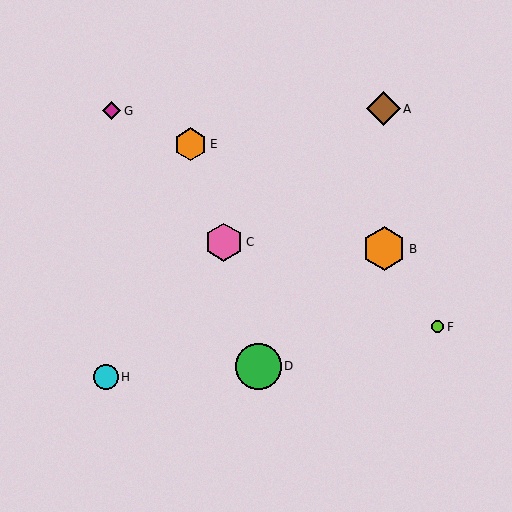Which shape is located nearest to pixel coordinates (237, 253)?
The pink hexagon (labeled C) at (224, 242) is nearest to that location.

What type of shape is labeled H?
Shape H is a cyan circle.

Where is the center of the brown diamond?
The center of the brown diamond is at (383, 109).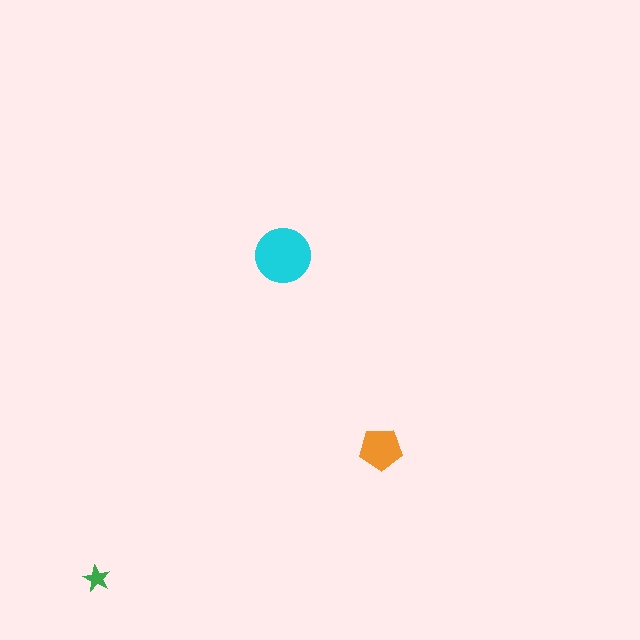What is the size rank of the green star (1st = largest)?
3rd.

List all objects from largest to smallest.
The cyan circle, the orange pentagon, the green star.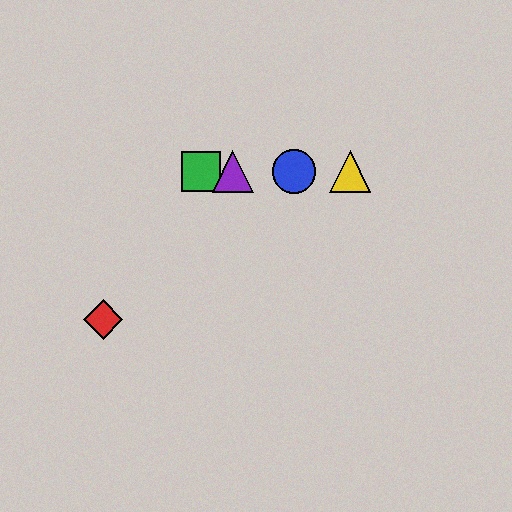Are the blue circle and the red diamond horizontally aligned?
No, the blue circle is at y≈171 and the red diamond is at y≈319.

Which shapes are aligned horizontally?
The blue circle, the green square, the yellow triangle, the purple triangle are aligned horizontally.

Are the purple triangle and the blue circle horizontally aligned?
Yes, both are at y≈171.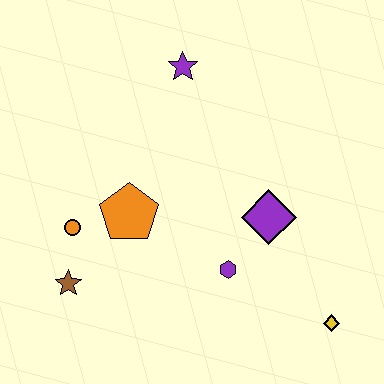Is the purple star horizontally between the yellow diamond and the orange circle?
Yes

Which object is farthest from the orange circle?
The yellow diamond is farthest from the orange circle.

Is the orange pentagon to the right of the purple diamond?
No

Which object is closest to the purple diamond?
The purple hexagon is closest to the purple diamond.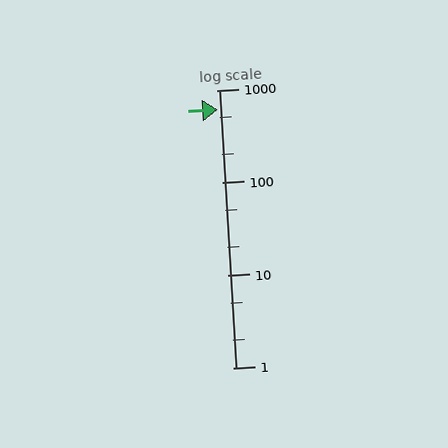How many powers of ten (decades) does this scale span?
The scale spans 3 decades, from 1 to 1000.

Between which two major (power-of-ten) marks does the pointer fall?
The pointer is between 100 and 1000.